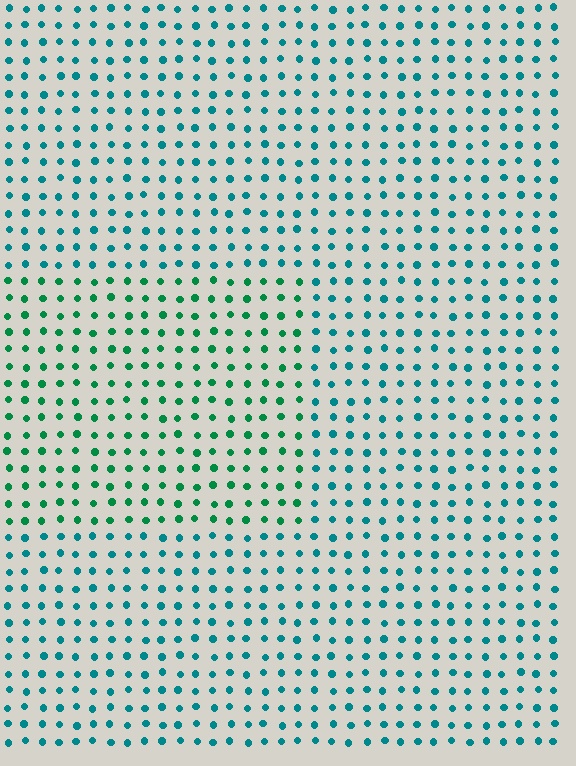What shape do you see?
I see a rectangle.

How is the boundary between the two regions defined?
The boundary is defined purely by a slight shift in hue (about 34 degrees). Spacing, size, and orientation are identical on both sides.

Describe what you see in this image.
The image is filled with small teal elements in a uniform arrangement. A rectangle-shaped region is visible where the elements are tinted to a slightly different hue, forming a subtle color boundary.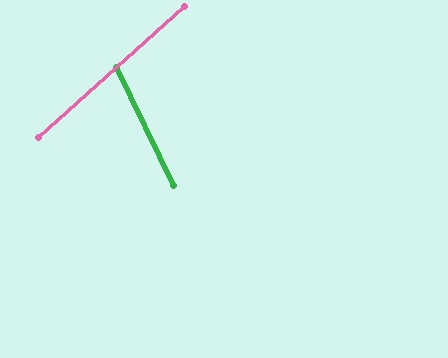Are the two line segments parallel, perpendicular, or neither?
Neither parallel nor perpendicular — they differ by about 74°.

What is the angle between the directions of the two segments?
Approximately 74 degrees.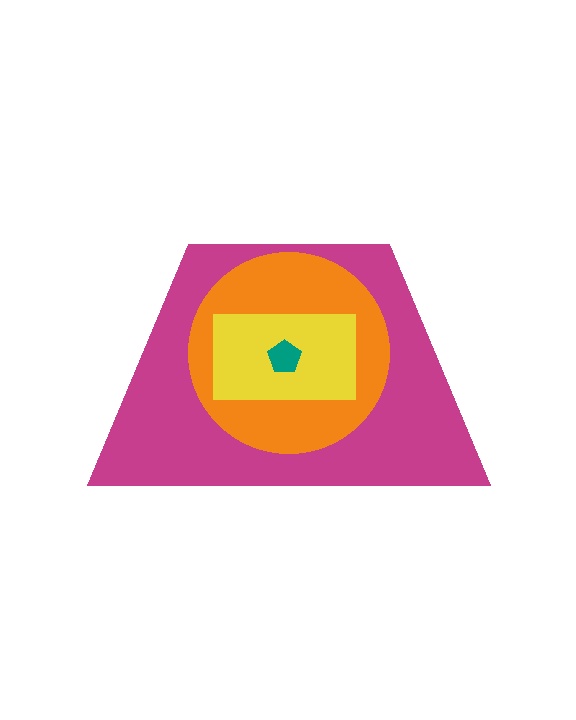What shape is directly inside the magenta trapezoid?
The orange circle.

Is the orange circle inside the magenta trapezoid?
Yes.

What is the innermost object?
The teal pentagon.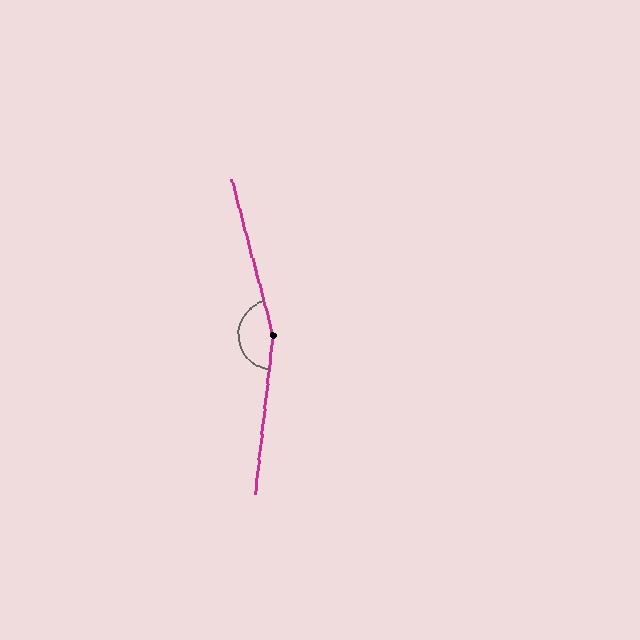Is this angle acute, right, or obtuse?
It is obtuse.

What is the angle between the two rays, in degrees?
Approximately 158 degrees.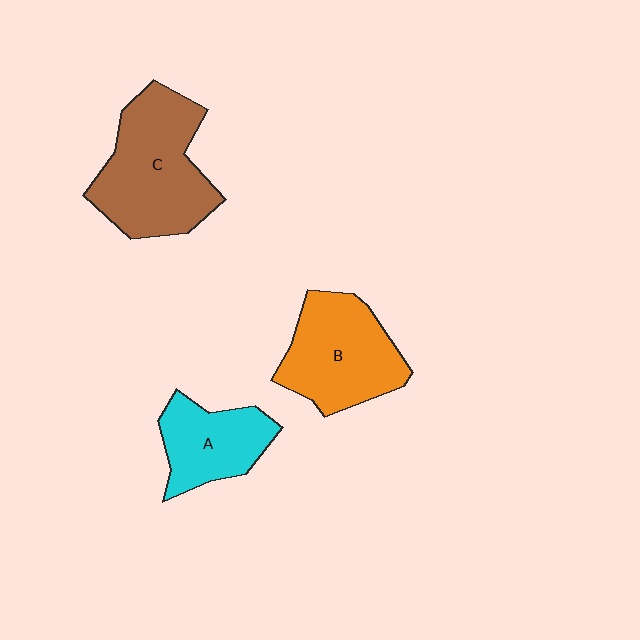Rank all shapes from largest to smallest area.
From largest to smallest: C (brown), B (orange), A (cyan).